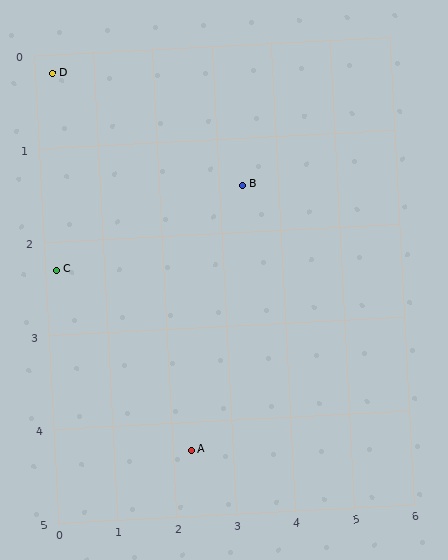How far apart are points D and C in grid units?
Points D and C are about 2.1 grid units apart.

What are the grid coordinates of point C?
Point C is at approximately (0.2, 2.3).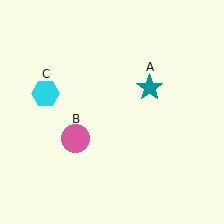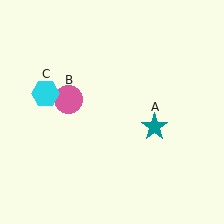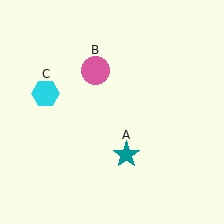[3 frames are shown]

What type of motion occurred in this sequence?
The teal star (object A), pink circle (object B) rotated clockwise around the center of the scene.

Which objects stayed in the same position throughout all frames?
Cyan hexagon (object C) remained stationary.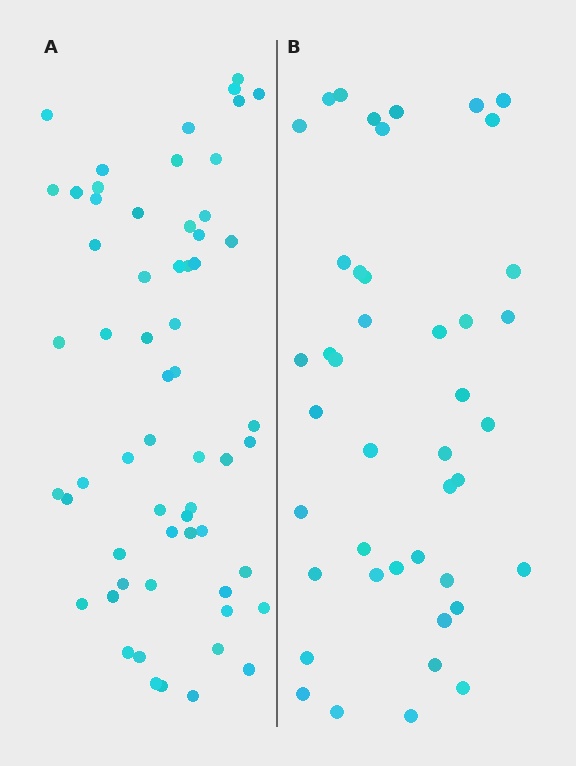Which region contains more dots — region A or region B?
Region A (the left region) has more dots.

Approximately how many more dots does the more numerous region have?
Region A has approximately 15 more dots than region B.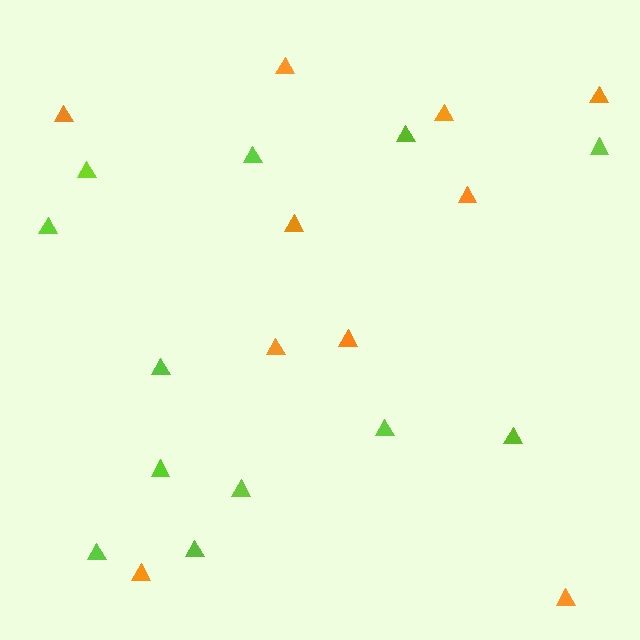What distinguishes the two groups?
There are 2 groups: one group of orange triangles (10) and one group of lime triangles (12).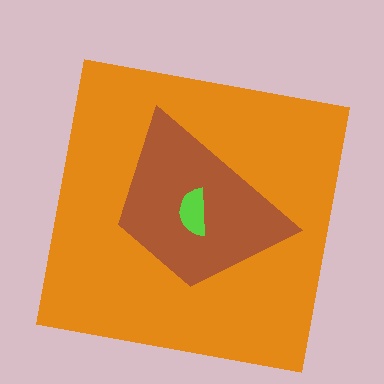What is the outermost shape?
The orange square.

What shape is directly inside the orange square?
The brown trapezoid.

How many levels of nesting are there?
3.